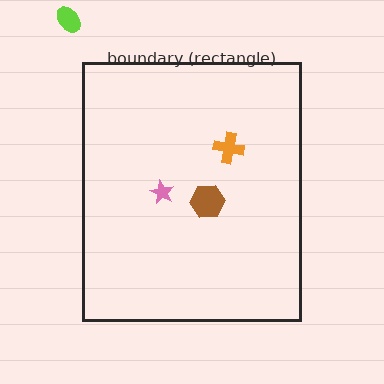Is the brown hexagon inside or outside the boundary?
Inside.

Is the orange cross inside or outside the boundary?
Inside.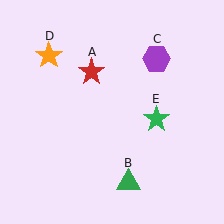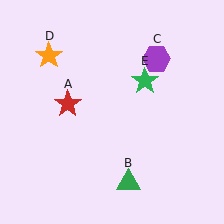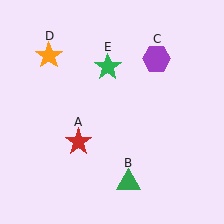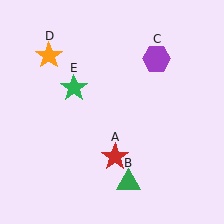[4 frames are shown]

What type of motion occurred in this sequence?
The red star (object A), green star (object E) rotated counterclockwise around the center of the scene.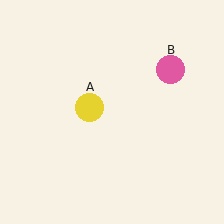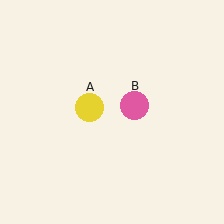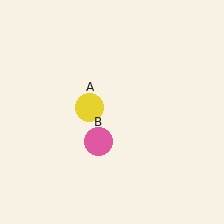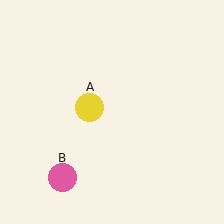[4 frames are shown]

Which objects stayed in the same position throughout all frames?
Yellow circle (object A) remained stationary.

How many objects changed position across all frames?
1 object changed position: pink circle (object B).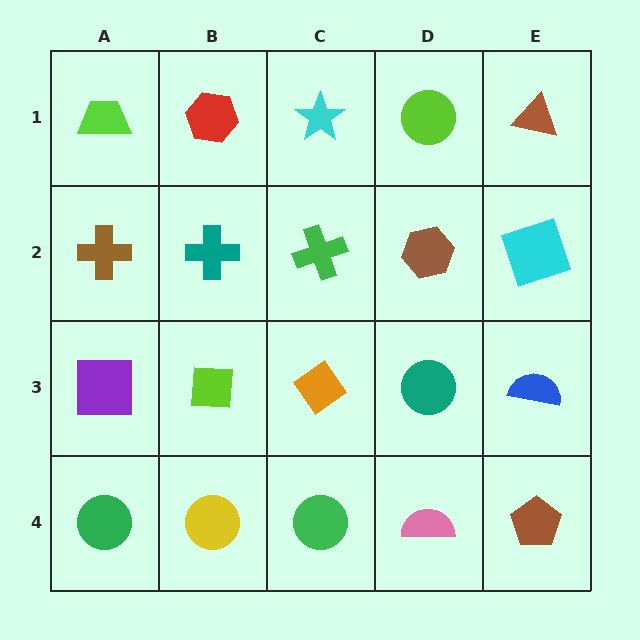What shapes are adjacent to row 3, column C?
A green cross (row 2, column C), a green circle (row 4, column C), a lime square (row 3, column B), a teal circle (row 3, column D).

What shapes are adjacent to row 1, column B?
A teal cross (row 2, column B), a lime trapezoid (row 1, column A), a cyan star (row 1, column C).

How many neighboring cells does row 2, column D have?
4.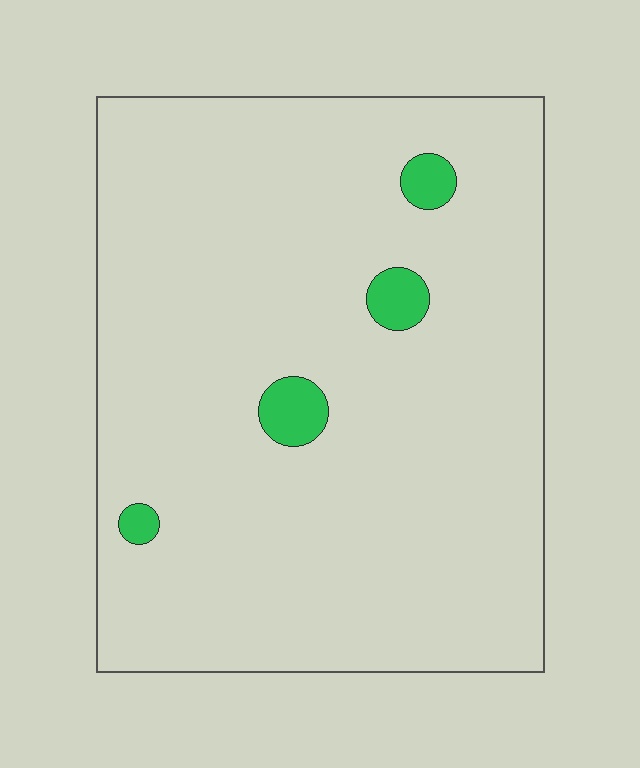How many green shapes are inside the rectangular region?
4.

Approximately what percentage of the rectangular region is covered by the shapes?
Approximately 5%.